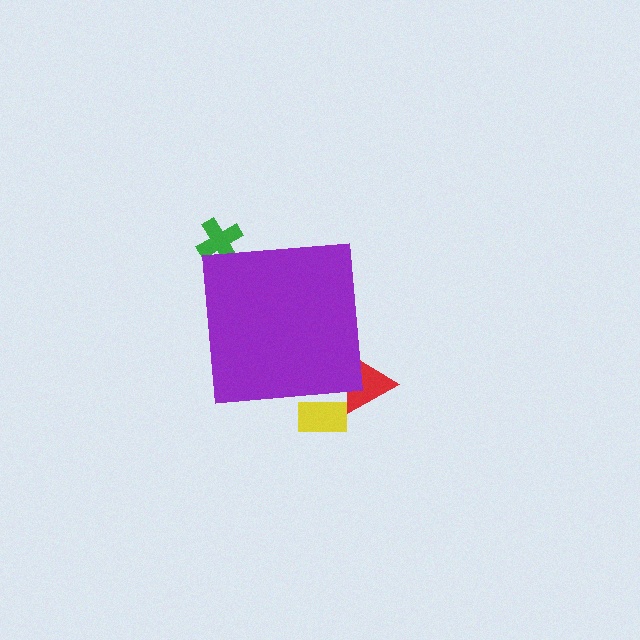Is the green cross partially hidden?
Yes, the green cross is partially hidden behind the purple square.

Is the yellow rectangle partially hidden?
Yes, the yellow rectangle is partially hidden behind the purple square.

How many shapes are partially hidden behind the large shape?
3 shapes are partially hidden.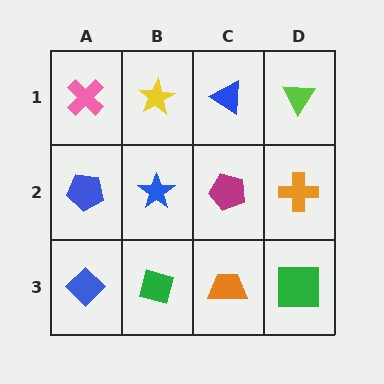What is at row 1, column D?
A lime triangle.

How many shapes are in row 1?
4 shapes.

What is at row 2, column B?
A blue star.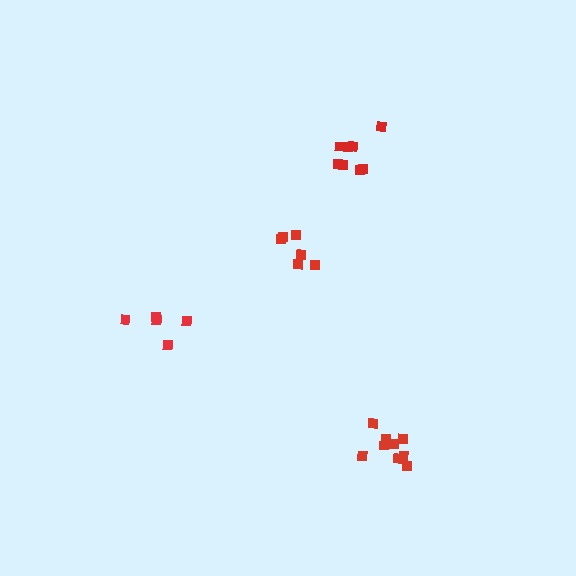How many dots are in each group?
Group 1: 8 dots, Group 2: 5 dots, Group 3: 6 dots, Group 4: 9 dots (28 total).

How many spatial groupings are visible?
There are 4 spatial groupings.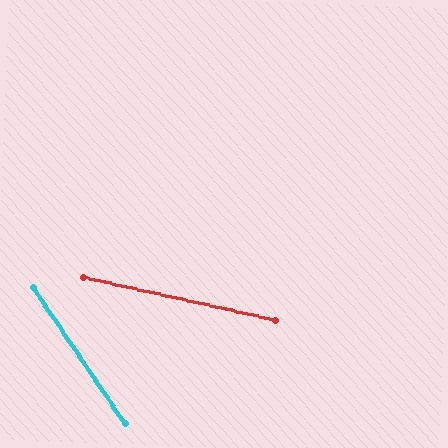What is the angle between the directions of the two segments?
Approximately 43 degrees.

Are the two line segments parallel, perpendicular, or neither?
Neither parallel nor perpendicular — they differ by about 43°.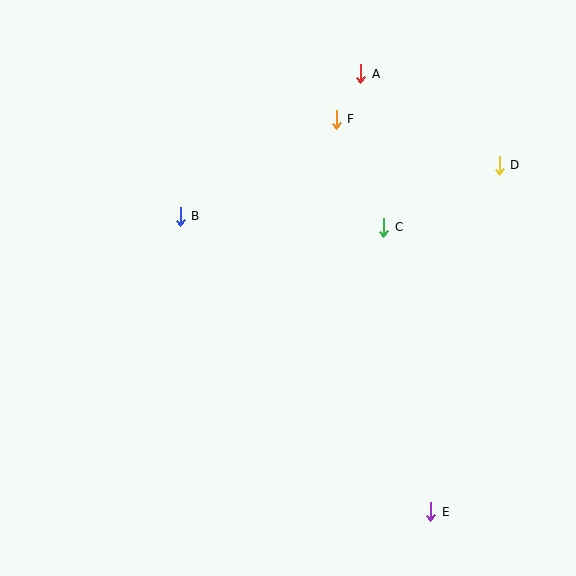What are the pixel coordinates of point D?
Point D is at (499, 165).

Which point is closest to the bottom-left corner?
Point B is closest to the bottom-left corner.